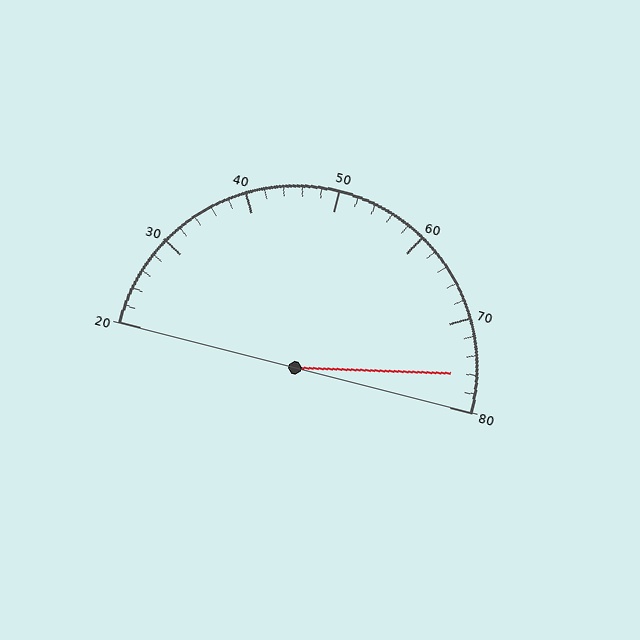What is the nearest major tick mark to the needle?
The nearest major tick mark is 80.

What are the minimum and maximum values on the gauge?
The gauge ranges from 20 to 80.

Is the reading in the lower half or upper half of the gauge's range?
The reading is in the upper half of the range (20 to 80).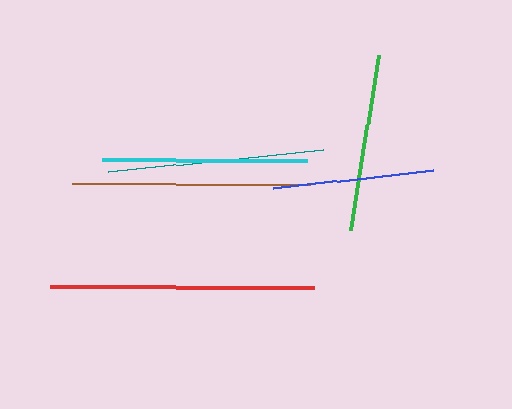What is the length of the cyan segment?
The cyan segment is approximately 206 pixels long.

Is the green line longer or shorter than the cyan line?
The cyan line is longer than the green line.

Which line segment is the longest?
The red line is the longest at approximately 264 pixels.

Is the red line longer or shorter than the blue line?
The red line is longer than the blue line.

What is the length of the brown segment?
The brown segment is approximately 238 pixels long.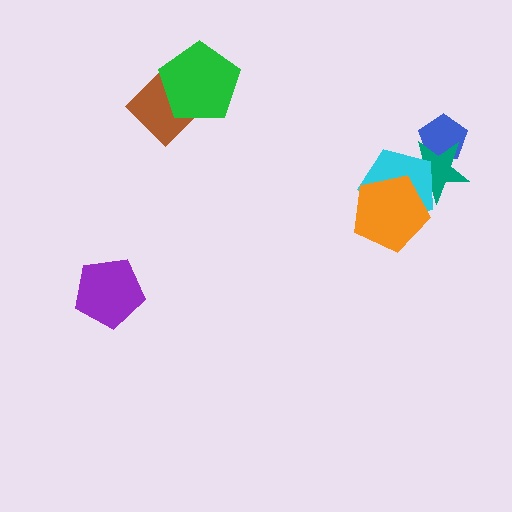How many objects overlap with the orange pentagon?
2 objects overlap with the orange pentagon.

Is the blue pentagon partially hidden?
Yes, it is partially covered by another shape.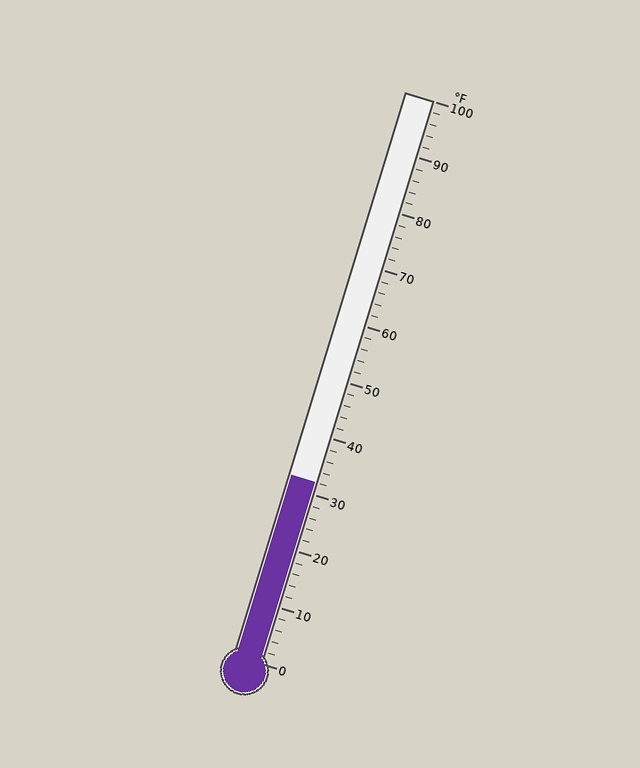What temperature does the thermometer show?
The thermometer shows approximately 32°F.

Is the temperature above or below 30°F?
The temperature is above 30°F.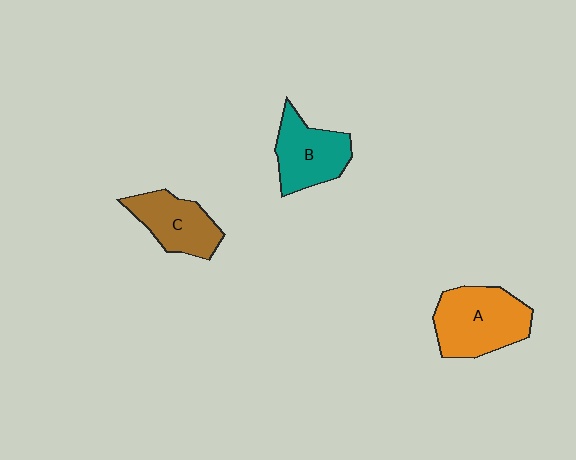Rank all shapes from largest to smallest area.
From largest to smallest: A (orange), B (teal), C (brown).